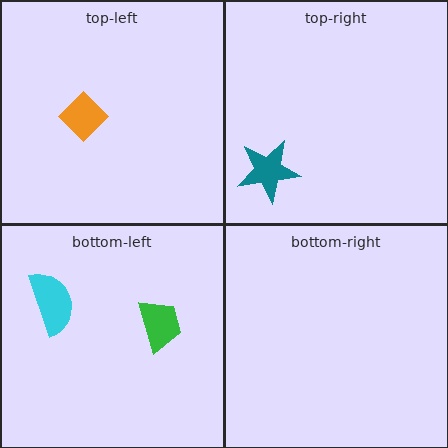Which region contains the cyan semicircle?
The bottom-left region.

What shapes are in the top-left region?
The orange diamond.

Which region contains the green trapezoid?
The bottom-left region.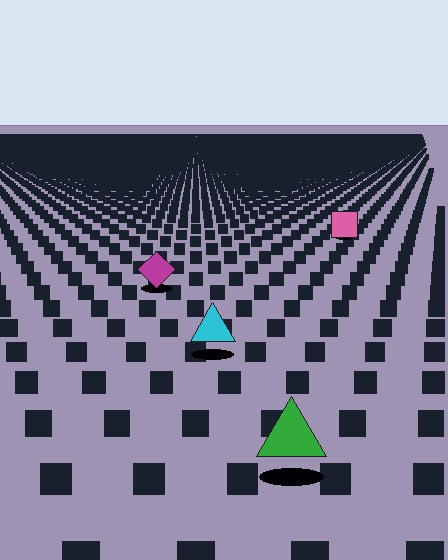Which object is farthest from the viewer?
The pink square is farthest from the viewer. It appears smaller and the ground texture around it is denser.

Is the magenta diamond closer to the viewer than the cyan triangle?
No. The cyan triangle is closer — you can tell from the texture gradient: the ground texture is coarser near it.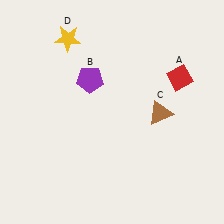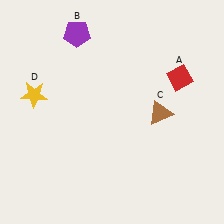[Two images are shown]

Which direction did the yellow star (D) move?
The yellow star (D) moved down.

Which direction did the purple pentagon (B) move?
The purple pentagon (B) moved up.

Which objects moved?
The objects that moved are: the purple pentagon (B), the yellow star (D).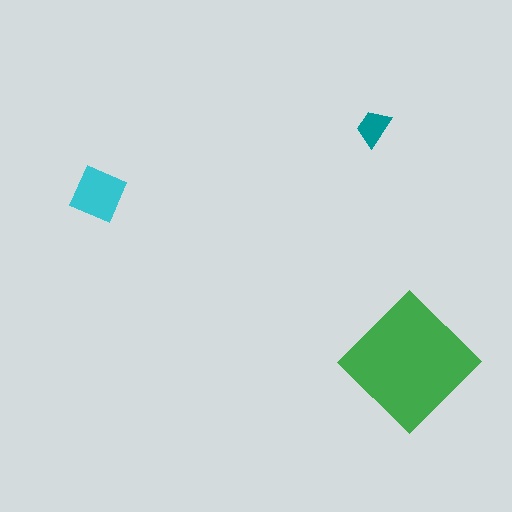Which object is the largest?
The green diamond.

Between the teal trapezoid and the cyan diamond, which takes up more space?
The cyan diamond.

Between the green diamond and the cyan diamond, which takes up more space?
The green diamond.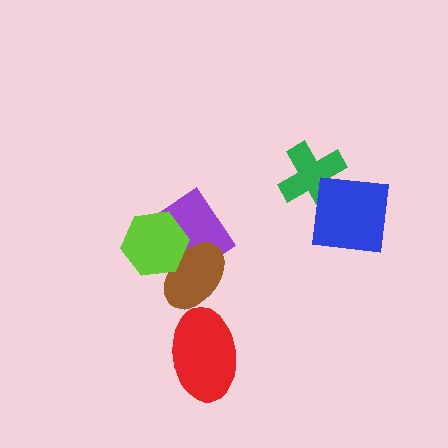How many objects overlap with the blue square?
1 object overlaps with the blue square.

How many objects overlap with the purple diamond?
2 objects overlap with the purple diamond.